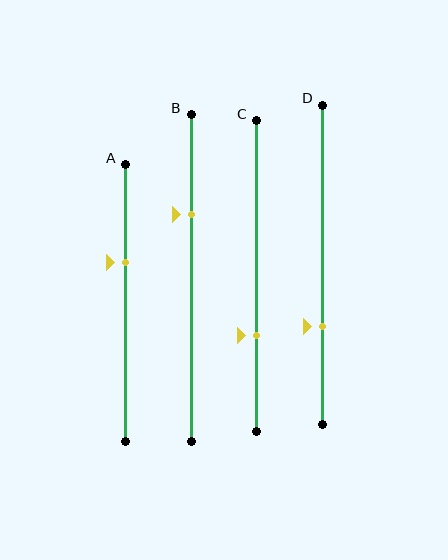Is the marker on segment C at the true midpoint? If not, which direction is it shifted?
No, the marker on segment C is shifted downward by about 19% of the segment length.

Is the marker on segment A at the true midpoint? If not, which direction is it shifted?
No, the marker on segment A is shifted upward by about 15% of the segment length.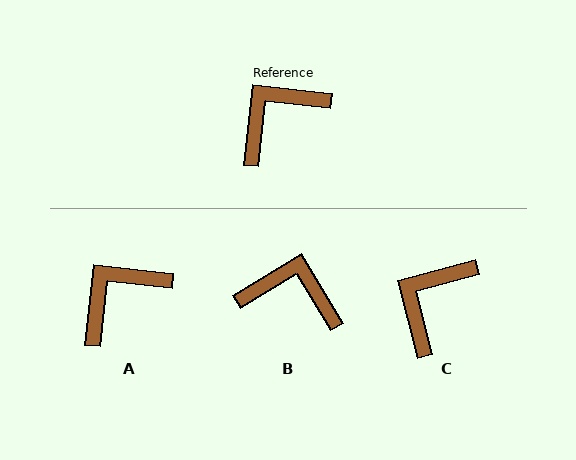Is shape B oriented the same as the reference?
No, it is off by about 53 degrees.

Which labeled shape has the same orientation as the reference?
A.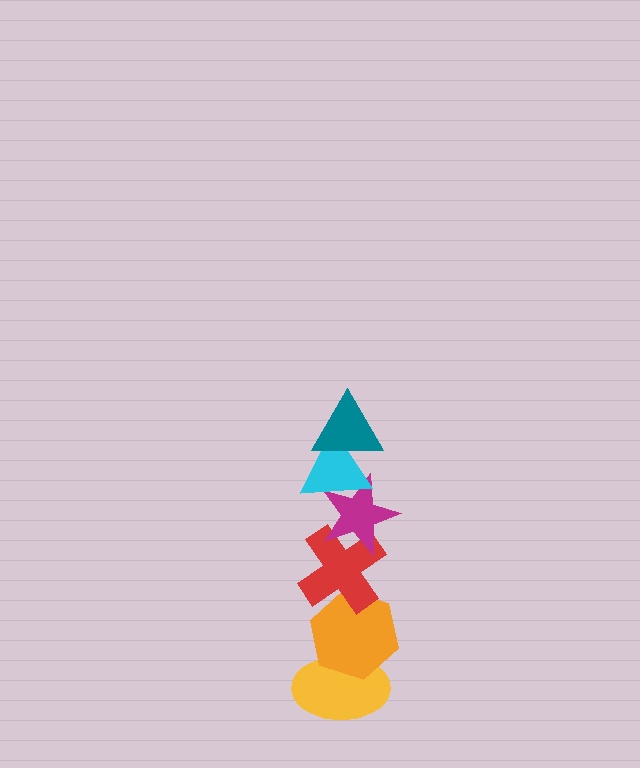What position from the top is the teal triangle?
The teal triangle is 1st from the top.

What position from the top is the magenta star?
The magenta star is 3rd from the top.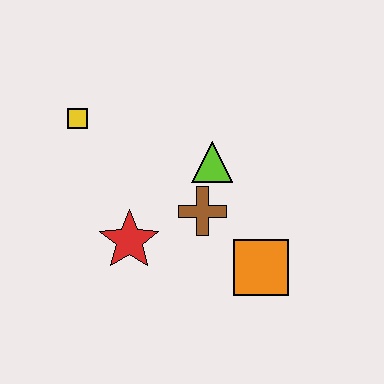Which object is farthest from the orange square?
The yellow square is farthest from the orange square.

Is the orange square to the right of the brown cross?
Yes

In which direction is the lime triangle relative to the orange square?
The lime triangle is above the orange square.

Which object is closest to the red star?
The brown cross is closest to the red star.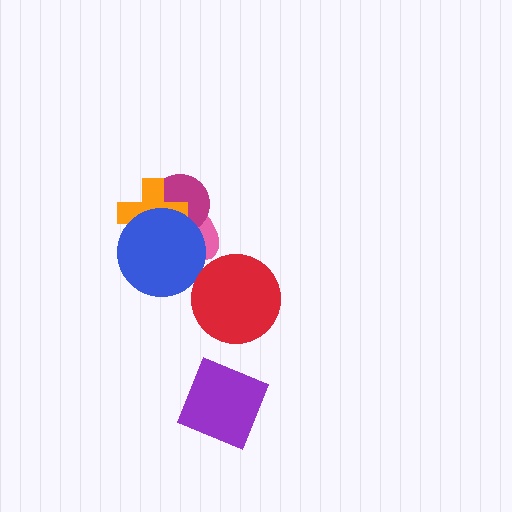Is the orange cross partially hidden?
Yes, it is partially covered by another shape.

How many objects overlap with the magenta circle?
3 objects overlap with the magenta circle.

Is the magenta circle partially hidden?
Yes, it is partially covered by another shape.